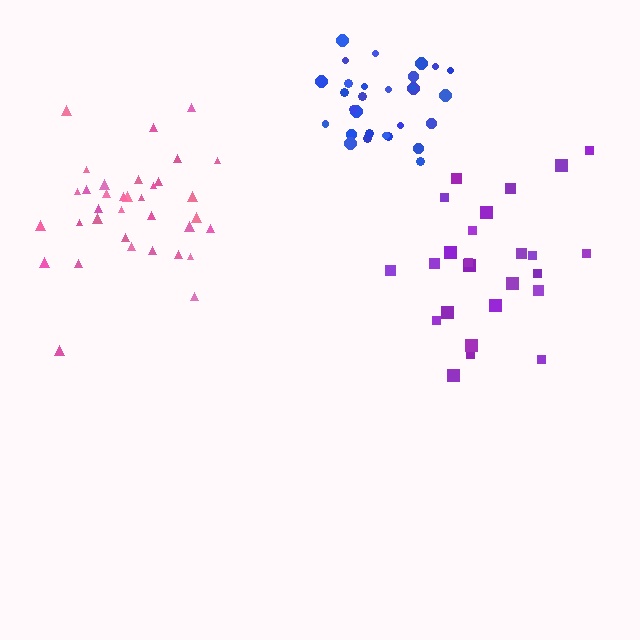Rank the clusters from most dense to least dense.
blue, pink, purple.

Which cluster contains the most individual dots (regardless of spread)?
Pink (35).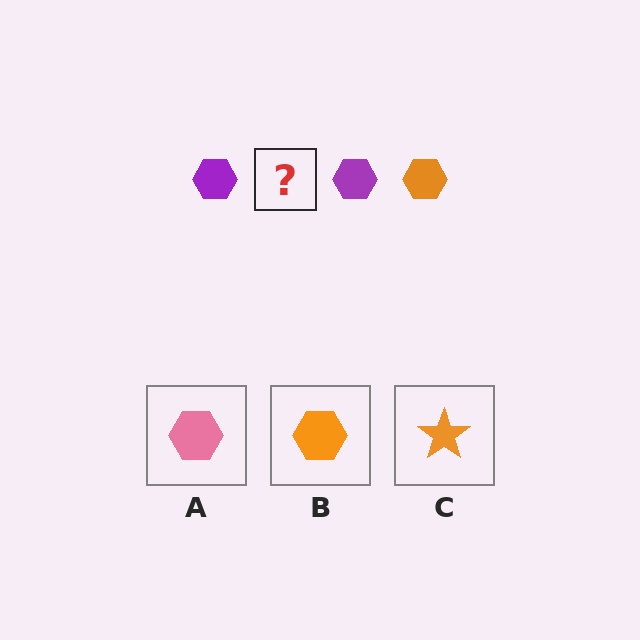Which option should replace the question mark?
Option B.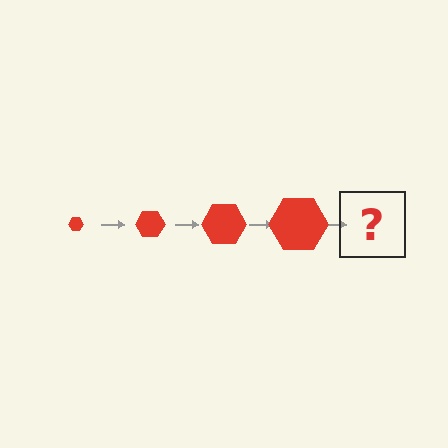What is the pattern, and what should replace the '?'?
The pattern is that the hexagon gets progressively larger each step. The '?' should be a red hexagon, larger than the previous one.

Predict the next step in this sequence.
The next step is a red hexagon, larger than the previous one.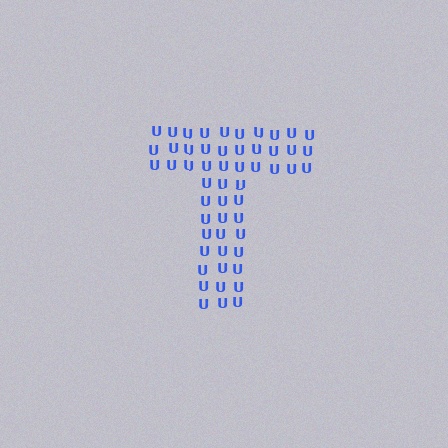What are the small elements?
The small elements are letter U's.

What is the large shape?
The large shape is the letter T.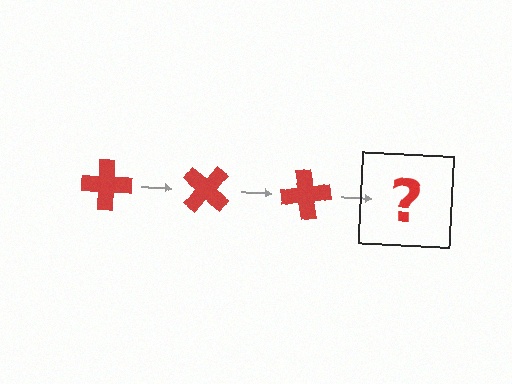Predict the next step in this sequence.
The next step is a red cross rotated 120 degrees.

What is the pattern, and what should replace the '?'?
The pattern is that the cross rotates 40 degrees each step. The '?' should be a red cross rotated 120 degrees.